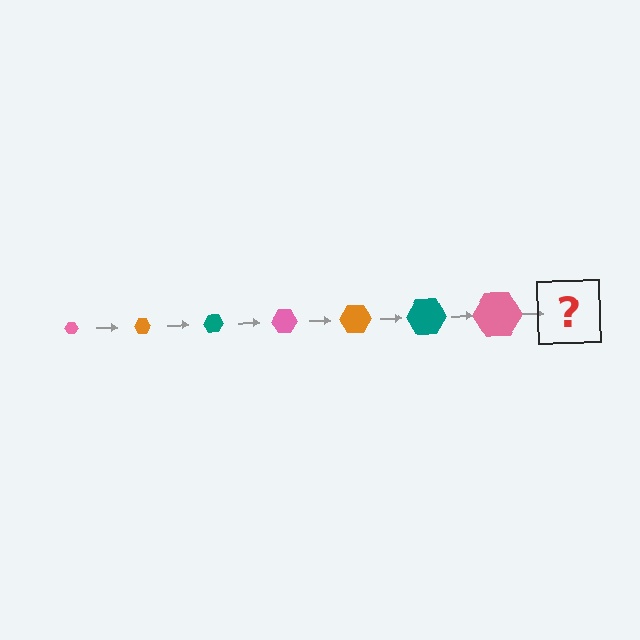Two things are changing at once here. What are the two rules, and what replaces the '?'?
The two rules are that the hexagon grows larger each step and the color cycles through pink, orange, and teal. The '?' should be an orange hexagon, larger than the previous one.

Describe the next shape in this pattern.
It should be an orange hexagon, larger than the previous one.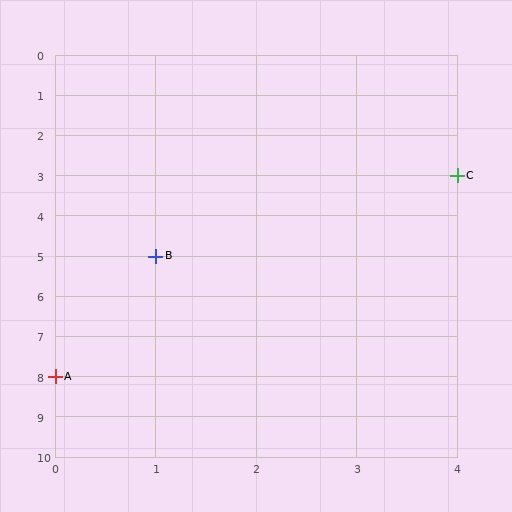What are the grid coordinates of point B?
Point B is at grid coordinates (1, 5).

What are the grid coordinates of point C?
Point C is at grid coordinates (4, 3).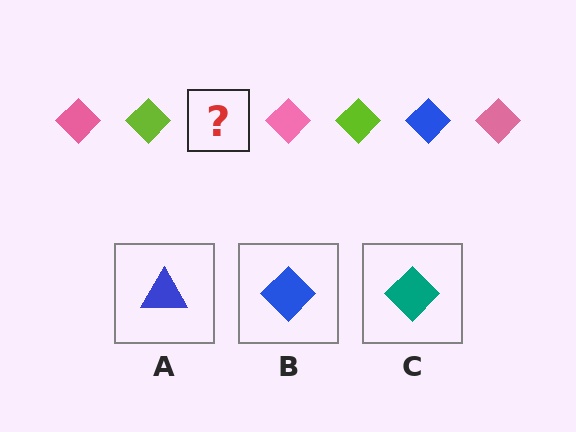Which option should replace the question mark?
Option B.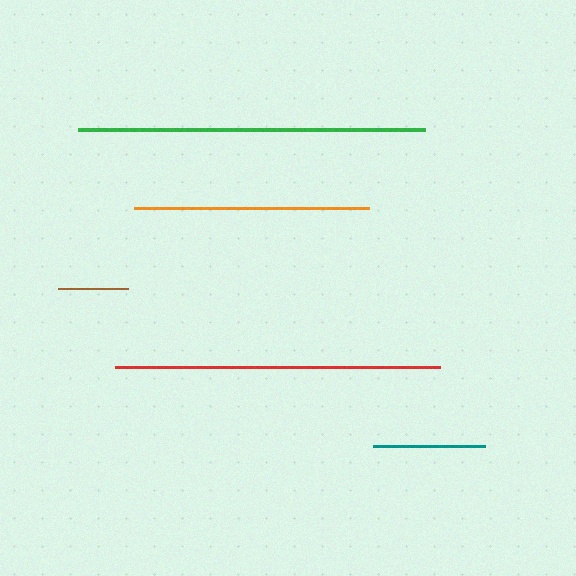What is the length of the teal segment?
The teal segment is approximately 112 pixels long.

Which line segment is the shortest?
The brown line is the shortest at approximately 70 pixels.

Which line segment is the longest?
The green line is the longest at approximately 346 pixels.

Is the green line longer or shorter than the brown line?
The green line is longer than the brown line.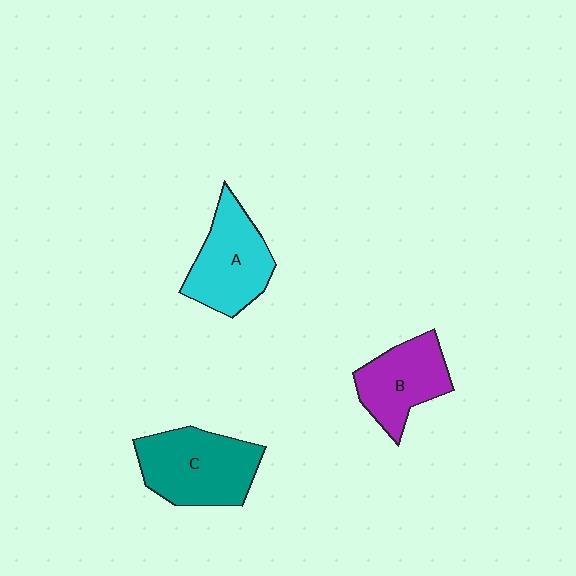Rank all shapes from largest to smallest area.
From largest to smallest: C (teal), A (cyan), B (purple).